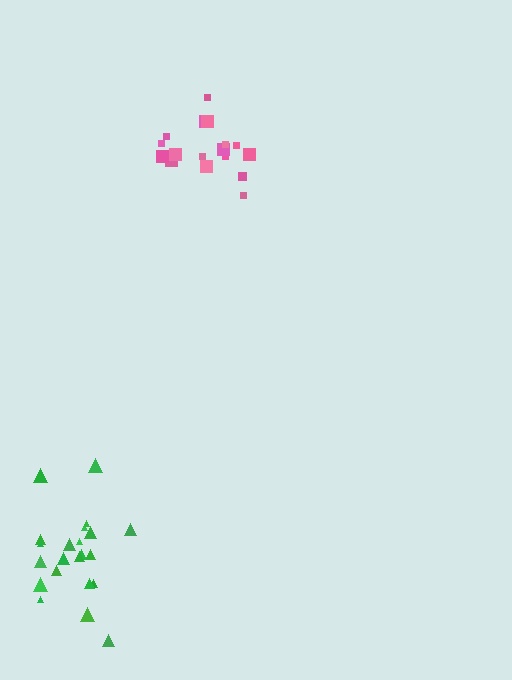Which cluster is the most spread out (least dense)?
Green.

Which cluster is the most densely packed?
Pink.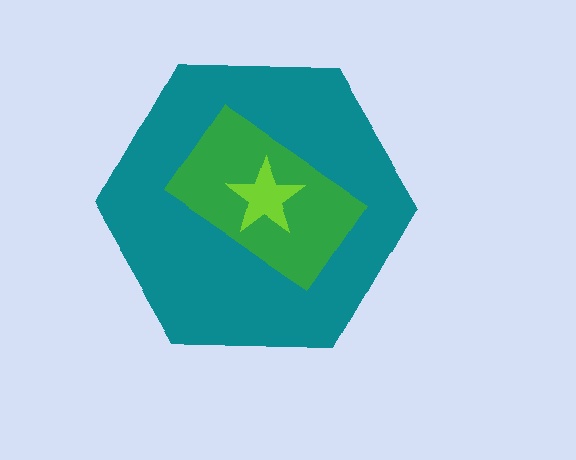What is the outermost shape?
The teal hexagon.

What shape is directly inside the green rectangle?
The lime star.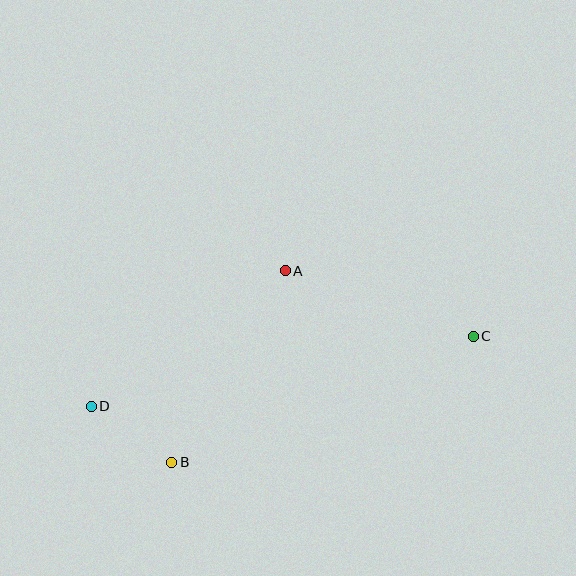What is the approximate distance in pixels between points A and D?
The distance between A and D is approximately 236 pixels.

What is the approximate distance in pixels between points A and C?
The distance between A and C is approximately 199 pixels.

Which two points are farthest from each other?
Points C and D are farthest from each other.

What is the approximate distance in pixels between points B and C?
The distance between B and C is approximately 326 pixels.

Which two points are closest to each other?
Points B and D are closest to each other.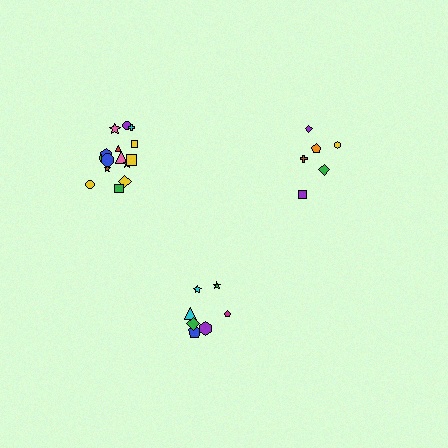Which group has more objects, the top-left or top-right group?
The top-left group.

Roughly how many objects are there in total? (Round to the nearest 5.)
Roughly 30 objects in total.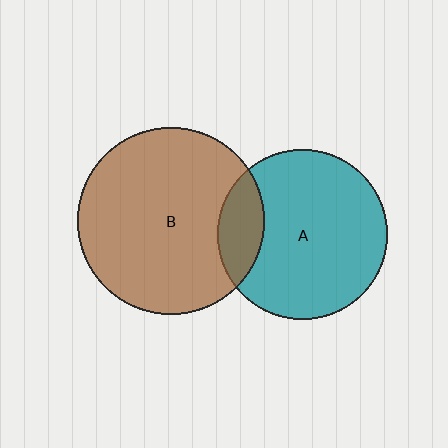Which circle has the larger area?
Circle B (brown).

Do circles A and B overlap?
Yes.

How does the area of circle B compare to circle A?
Approximately 1.2 times.